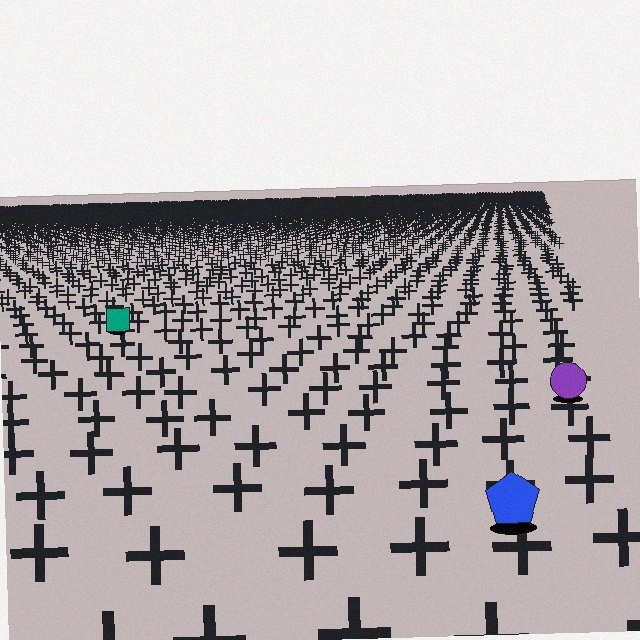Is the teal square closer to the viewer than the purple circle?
No. The purple circle is closer — you can tell from the texture gradient: the ground texture is coarser near it.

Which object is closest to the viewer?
The blue pentagon is closest. The texture marks near it are larger and more spread out.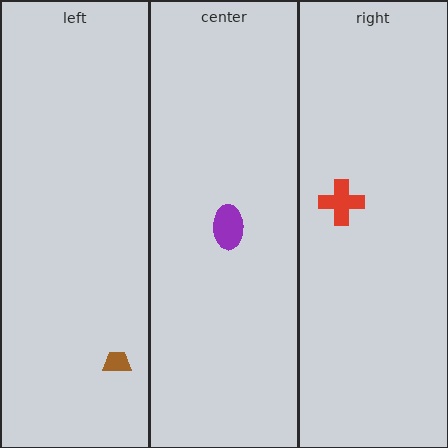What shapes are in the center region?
The purple ellipse.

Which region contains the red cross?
The right region.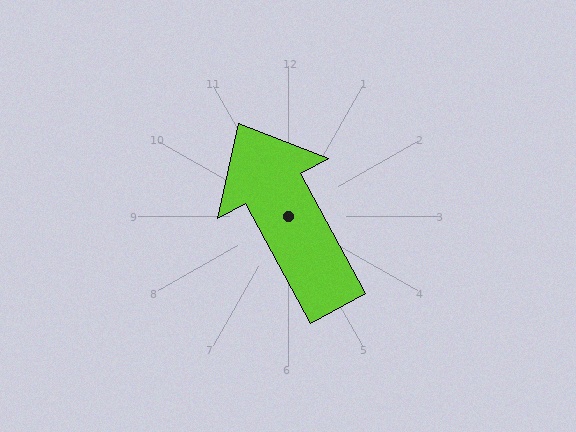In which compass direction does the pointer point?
Northwest.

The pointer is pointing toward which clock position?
Roughly 11 o'clock.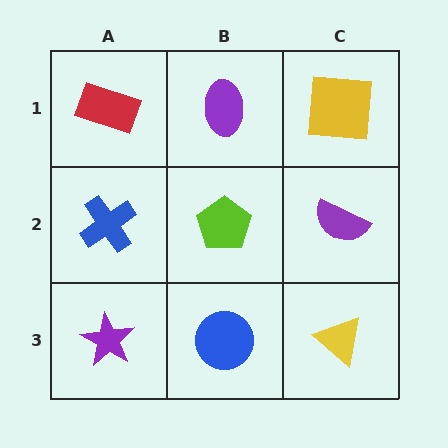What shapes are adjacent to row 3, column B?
A lime pentagon (row 2, column B), a purple star (row 3, column A), a yellow triangle (row 3, column C).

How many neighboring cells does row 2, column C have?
3.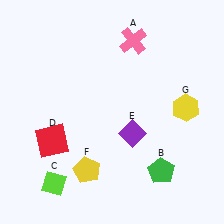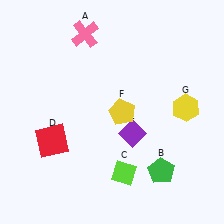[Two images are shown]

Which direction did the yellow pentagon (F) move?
The yellow pentagon (F) moved up.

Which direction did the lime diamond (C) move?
The lime diamond (C) moved right.